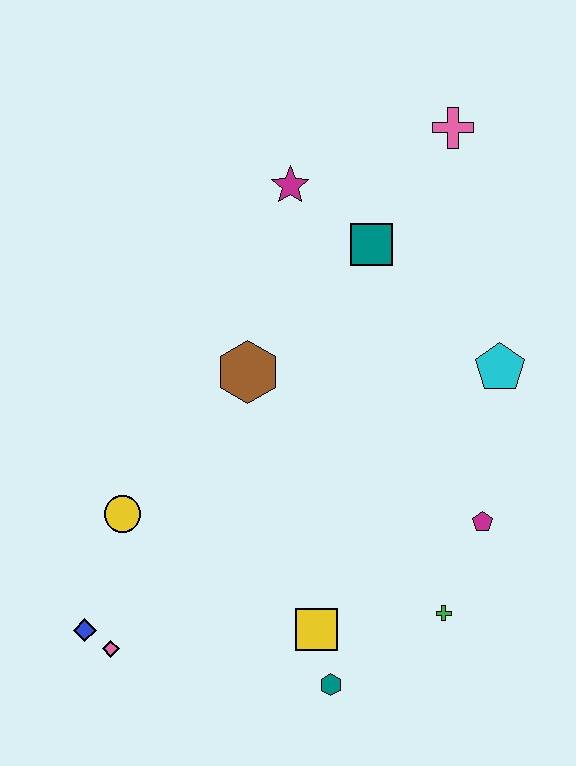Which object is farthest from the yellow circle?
The pink cross is farthest from the yellow circle.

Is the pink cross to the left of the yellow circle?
No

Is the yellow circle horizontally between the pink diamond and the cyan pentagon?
Yes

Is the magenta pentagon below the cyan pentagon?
Yes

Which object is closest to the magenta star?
The teal square is closest to the magenta star.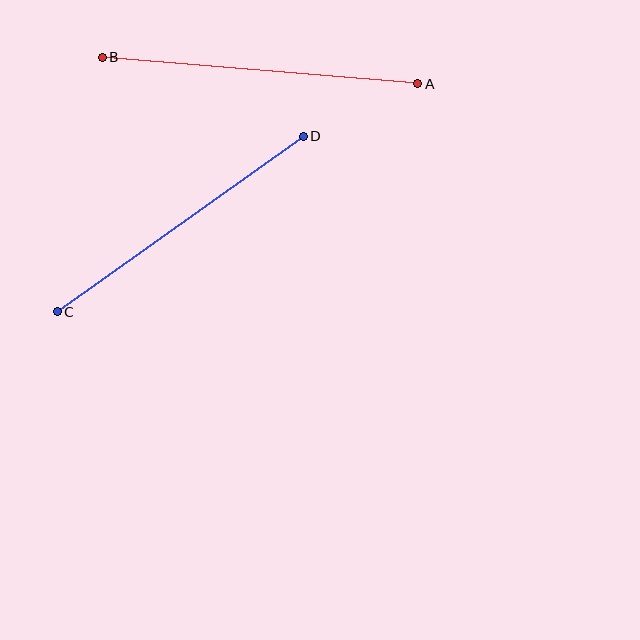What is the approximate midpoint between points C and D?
The midpoint is at approximately (180, 224) pixels.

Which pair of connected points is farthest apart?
Points A and B are farthest apart.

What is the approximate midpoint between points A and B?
The midpoint is at approximately (260, 70) pixels.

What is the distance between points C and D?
The distance is approximately 302 pixels.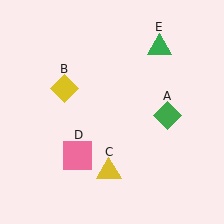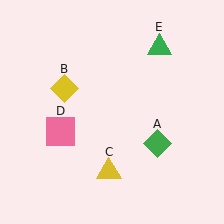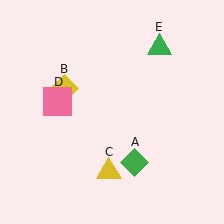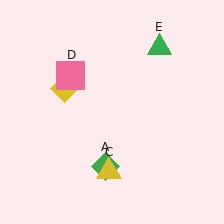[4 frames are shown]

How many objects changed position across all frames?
2 objects changed position: green diamond (object A), pink square (object D).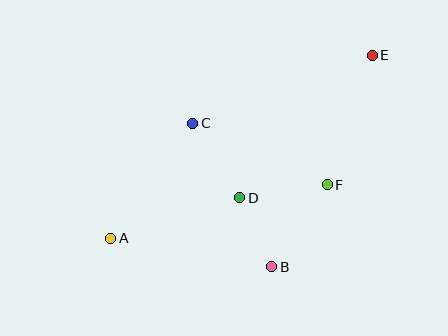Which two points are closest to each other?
Points B and D are closest to each other.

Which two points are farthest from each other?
Points A and E are farthest from each other.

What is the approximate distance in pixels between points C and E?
The distance between C and E is approximately 192 pixels.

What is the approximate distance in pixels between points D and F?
The distance between D and F is approximately 88 pixels.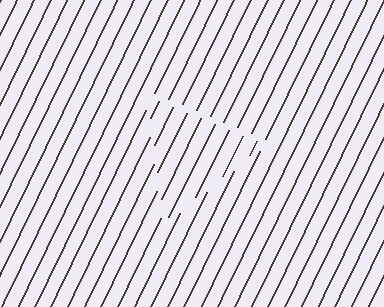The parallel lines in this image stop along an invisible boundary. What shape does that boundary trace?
An illusory triangle. The interior of the shape contains the same grating, shifted by half a period — the contour is defined by the phase discontinuity where line-ends from the inner and outer gratings abut.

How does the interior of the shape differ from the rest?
The interior of the shape contains the same grating, shifted by half a period — the contour is defined by the phase discontinuity where line-ends from the inner and outer gratings abut.